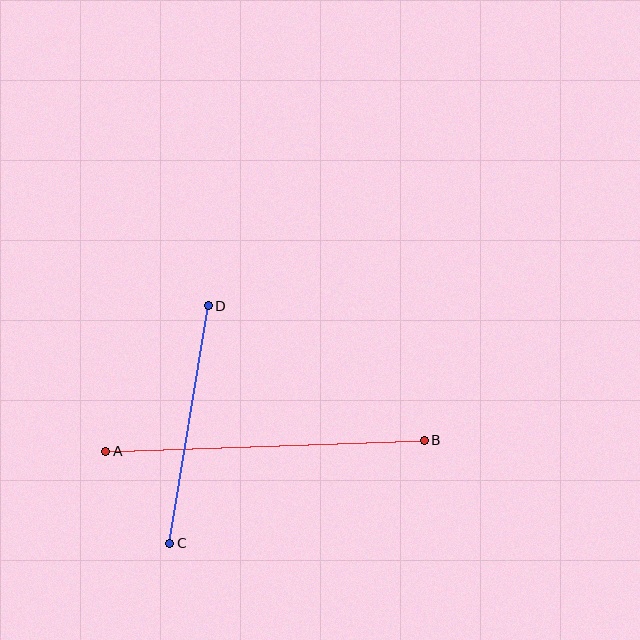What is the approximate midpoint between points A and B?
The midpoint is at approximately (265, 446) pixels.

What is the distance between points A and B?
The distance is approximately 319 pixels.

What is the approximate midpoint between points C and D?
The midpoint is at approximately (189, 424) pixels.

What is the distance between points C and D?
The distance is approximately 241 pixels.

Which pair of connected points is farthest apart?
Points A and B are farthest apart.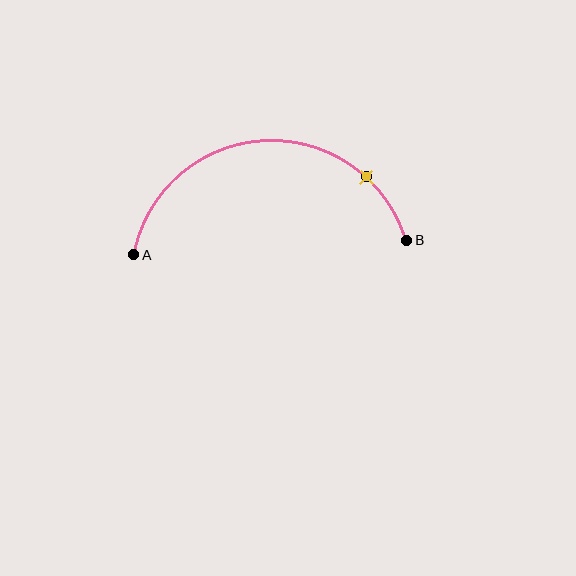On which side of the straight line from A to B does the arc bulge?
The arc bulges above the straight line connecting A and B.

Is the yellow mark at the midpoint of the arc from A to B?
No. The yellow mark lies on the arc but is closer to endpoint B. The arc midpoint would be at the point on the curve equidistant along the arc from both A and B.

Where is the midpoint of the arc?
The arc midpoint is the point on the curve farthest from the straight line joining A and B. It sits above that line.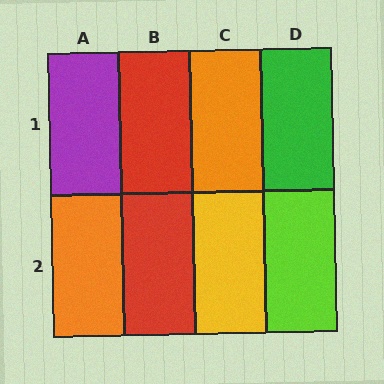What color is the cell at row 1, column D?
Green.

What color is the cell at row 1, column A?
Purple.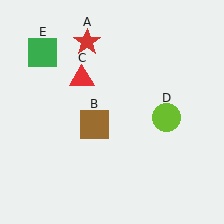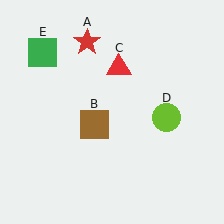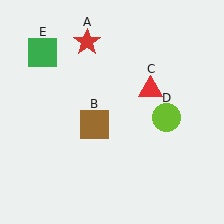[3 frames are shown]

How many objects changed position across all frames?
1 object changed position: red triangle (object C).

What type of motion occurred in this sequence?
The red triangle (object C) rotated clockwise around the center of the scene.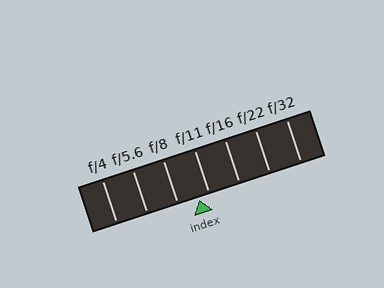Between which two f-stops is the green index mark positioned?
The index mark is between f/8 and f/11.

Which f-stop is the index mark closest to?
The index mark is closest to f/11.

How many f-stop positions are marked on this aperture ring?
There are 7 f-stop positions marked.